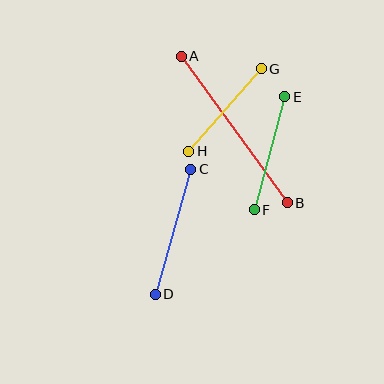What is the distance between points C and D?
The distance is approximately 130 pixels.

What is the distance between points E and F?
The distance is approximately 117 pixels.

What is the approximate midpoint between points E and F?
The midpoint is at approximately (270, 153) pixels.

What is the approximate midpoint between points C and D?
The midpoint is at approximately (173, 232) pixels.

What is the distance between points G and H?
The distance is approximately 110 pixels.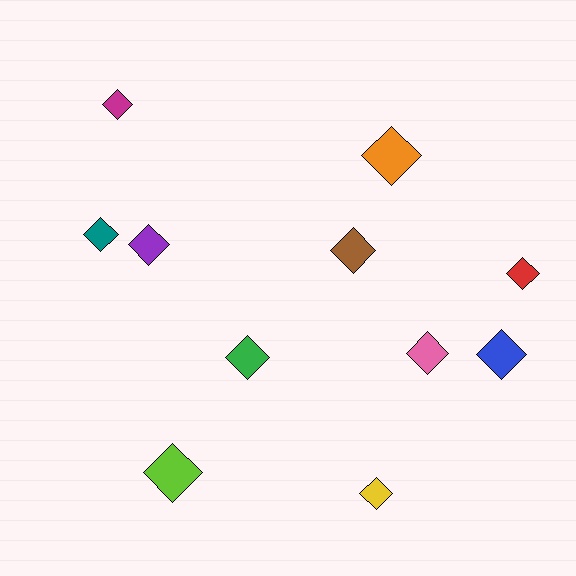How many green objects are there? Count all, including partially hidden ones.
There is 1 green object.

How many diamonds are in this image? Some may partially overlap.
There are 11 diamonds.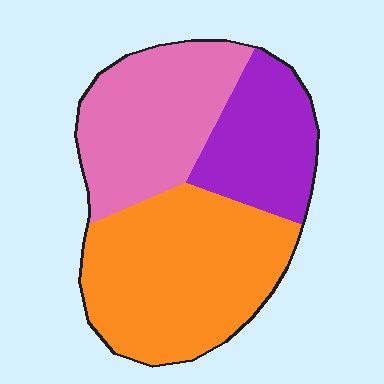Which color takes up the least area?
Purple, at roughly 25%.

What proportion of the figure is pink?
Pink takes up about one third (1/3) of the figure.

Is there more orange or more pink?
Orange.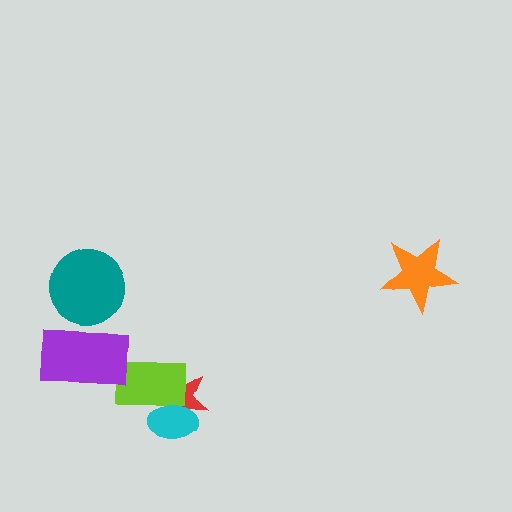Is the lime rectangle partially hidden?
Yes, it is partially covered by another shape.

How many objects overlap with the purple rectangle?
1 object overlaps with the purple rectangle.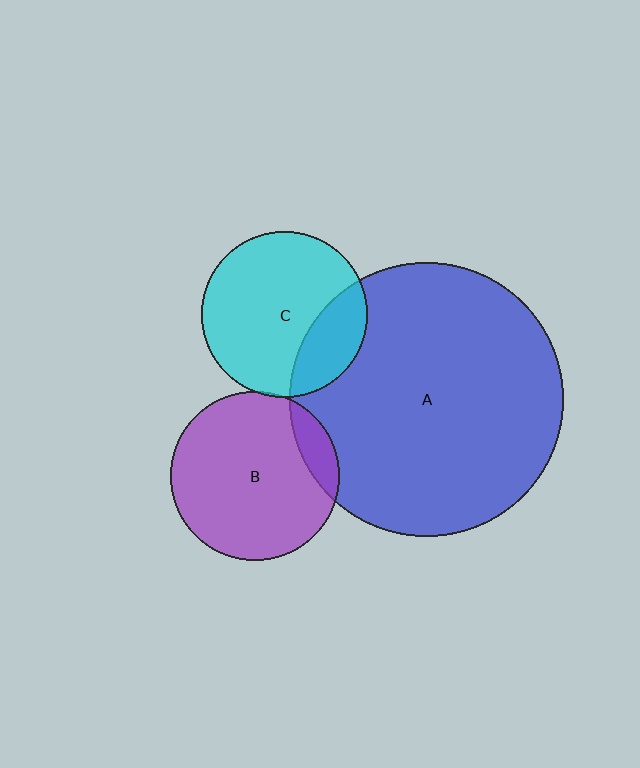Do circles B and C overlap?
Yes.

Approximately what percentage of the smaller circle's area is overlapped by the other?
Approximately 5%.